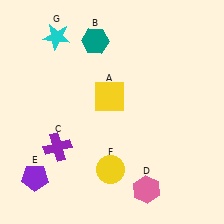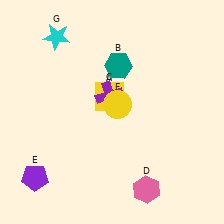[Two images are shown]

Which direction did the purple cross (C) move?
The purple cross (C) moved right.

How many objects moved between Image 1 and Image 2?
3 objects moved between the two images.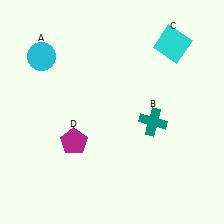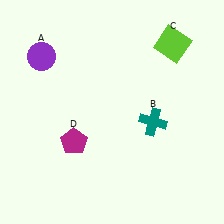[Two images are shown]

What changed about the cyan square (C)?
In Image 1, C is cyan. In Image 2, it changed to lime.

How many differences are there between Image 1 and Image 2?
There are 2 differences between the two images.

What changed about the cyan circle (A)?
In Image 1, A is cyan. In Image 2, it changed to purple.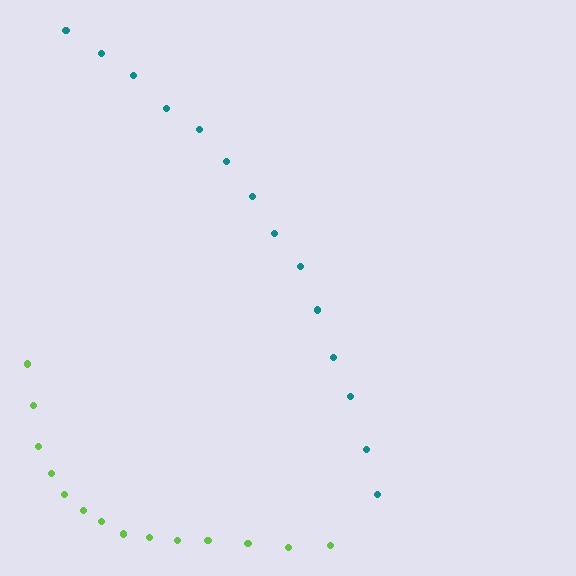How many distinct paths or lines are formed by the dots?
There are 2 distinct paths.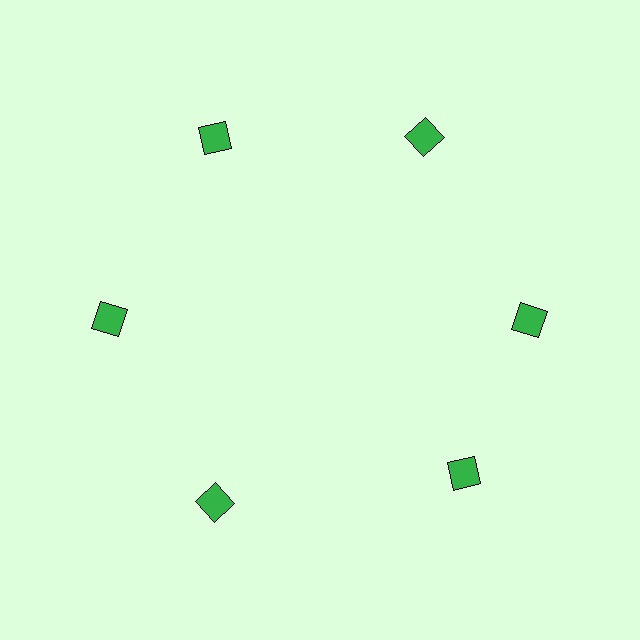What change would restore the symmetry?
The symmetry would be restored by rotating it back into even spacing with its neighbors so that all 6 squares sit at equal angles and equal distance from the center.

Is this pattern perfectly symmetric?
No. The 6 green squares are arranged in a ring, but one element near the 5 o'clock position is rotated out of alignment along the ring, breaking the 6-fold rotational symmetry.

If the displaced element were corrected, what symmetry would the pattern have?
It would have 6-fold rotational symmetry — the pattern would map onto itself every 60 degrees.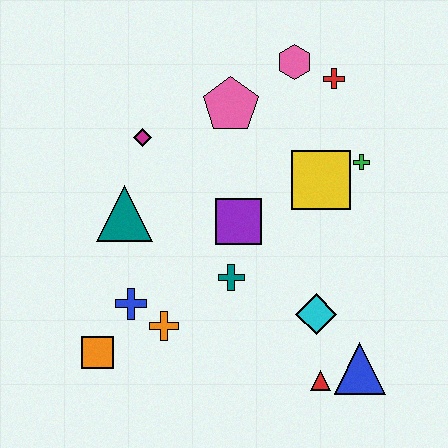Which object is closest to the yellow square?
The green cross is closest to the yellow square.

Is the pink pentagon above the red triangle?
Yes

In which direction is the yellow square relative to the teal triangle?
The yellow square is to the right of the teal triangle.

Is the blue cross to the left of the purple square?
Yes